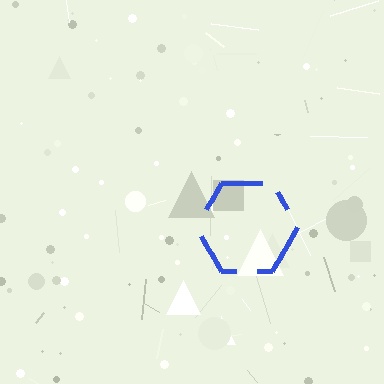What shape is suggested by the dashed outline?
The dashed outline suggests a hexagon.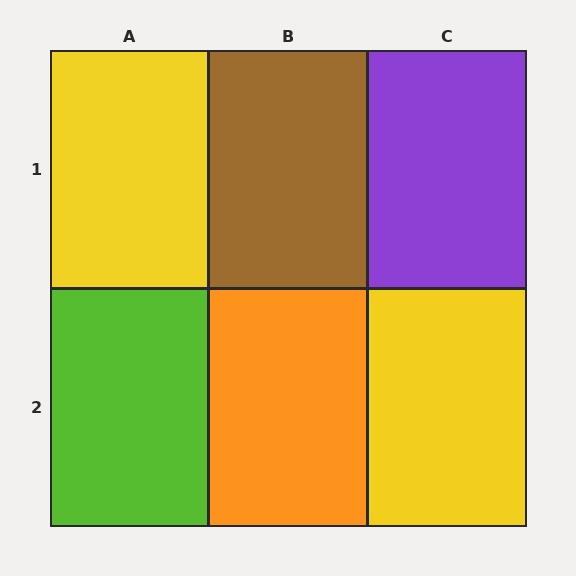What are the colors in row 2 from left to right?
Lime, orange, yellow.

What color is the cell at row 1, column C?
Purple.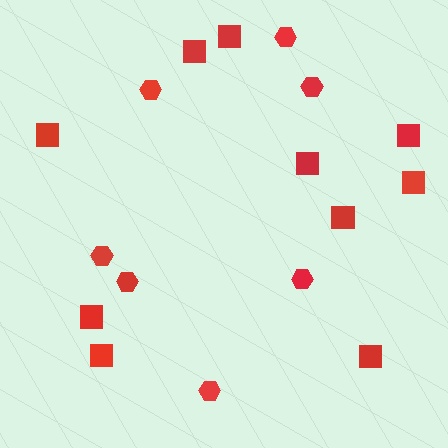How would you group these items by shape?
There are 2 groups: one group of hexagons (7) and one group of squares (10).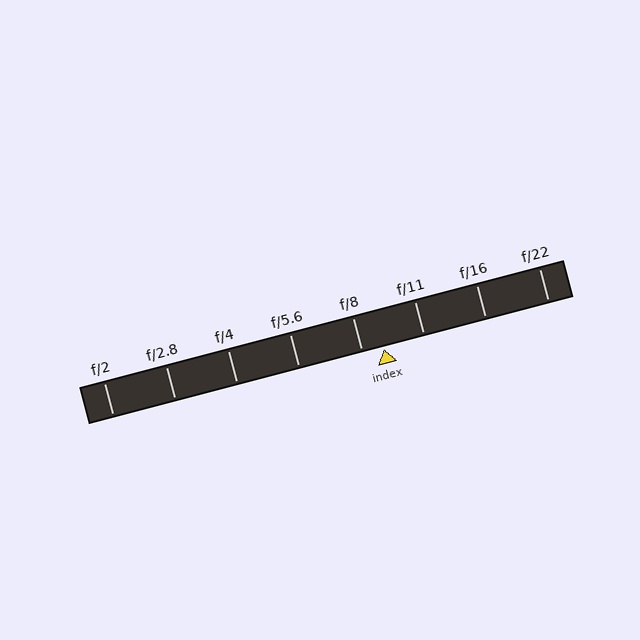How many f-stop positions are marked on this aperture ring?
There are 8 f-stop positions marked.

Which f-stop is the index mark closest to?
The index mark is closest to f/8.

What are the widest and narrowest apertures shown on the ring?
The widest aperture shown is f/2 and the narrowest is f/22.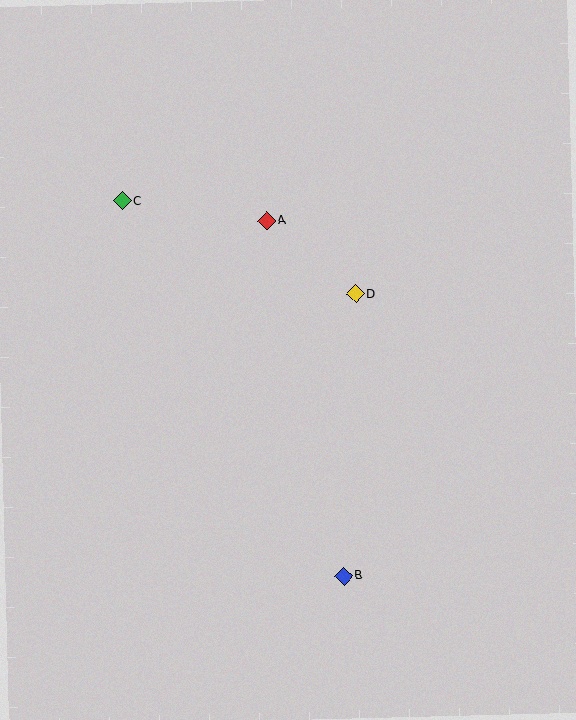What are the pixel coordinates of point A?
Point A is at (267, 221).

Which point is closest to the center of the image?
Point D at (356, 294) is closest to the center.